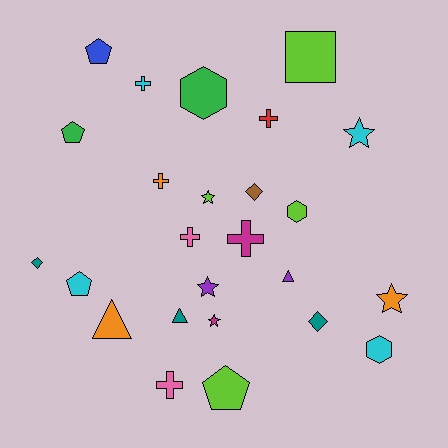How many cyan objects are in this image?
There are 4 cyan objects.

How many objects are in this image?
There are 25 objects.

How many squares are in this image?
There is 1 square.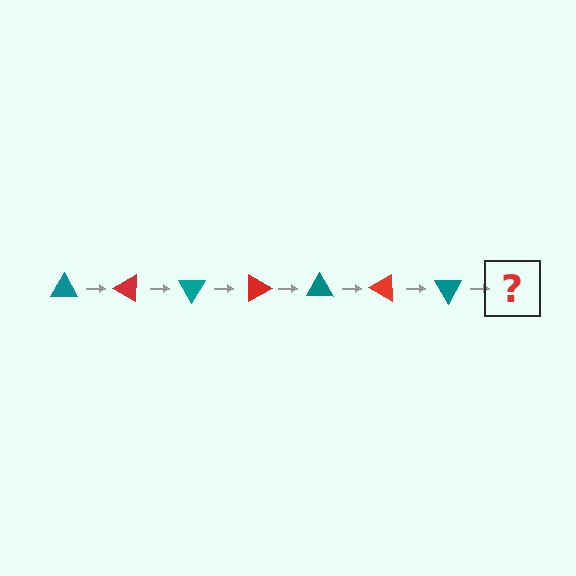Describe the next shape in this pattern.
It should be a red triangle, rotated 210 degrees from the start.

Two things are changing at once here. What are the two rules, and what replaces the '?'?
The two rules are that it rotates 30 degrees each step and the color cycles through teal and red. The '?' should be a red triangle, rotated 210 degrees from the start.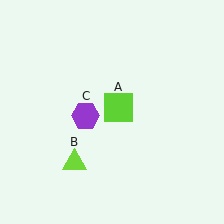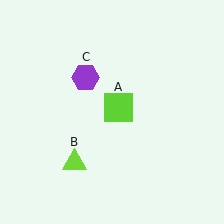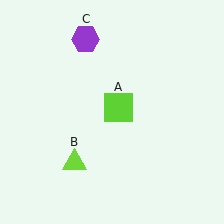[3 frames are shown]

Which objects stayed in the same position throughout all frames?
Lime square (object A) and lime triangle (object B) remained stationary.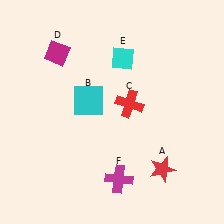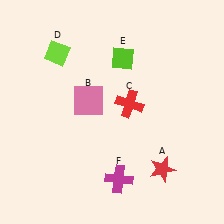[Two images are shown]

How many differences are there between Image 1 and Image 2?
There are 3 differences between the two images.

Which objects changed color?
B changed from cyan to pink. D changed from magenta to lime. E changed from cyan to lime.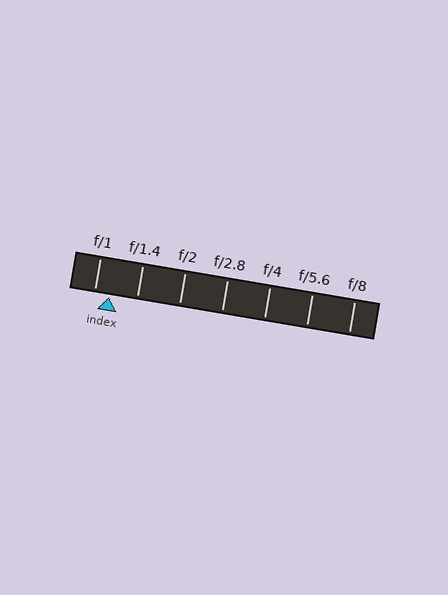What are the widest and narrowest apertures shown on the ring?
The widest aperture shown is f/1 and the narrowest is f/8.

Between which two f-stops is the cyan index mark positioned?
The index mark is between f/1 and f/1.4.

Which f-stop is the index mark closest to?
The index mark is closest to f/1.